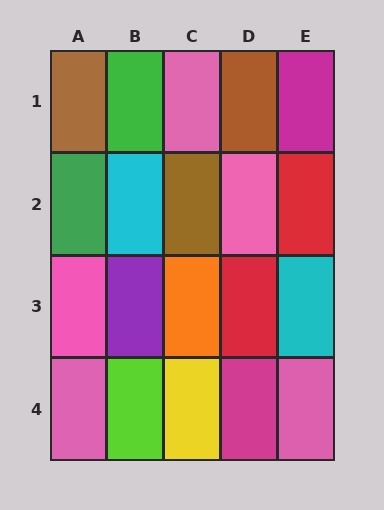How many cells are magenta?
2 cells are magenta.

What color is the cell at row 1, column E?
Magenta.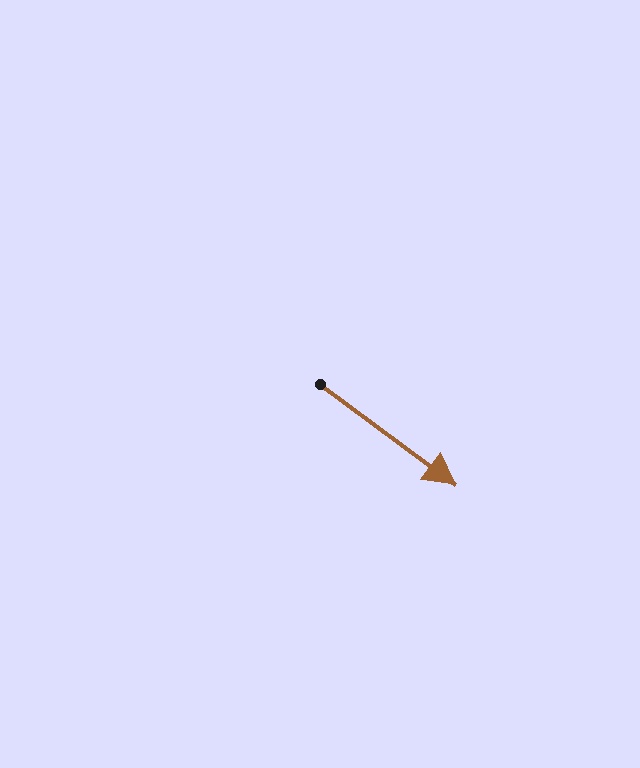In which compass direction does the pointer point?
Southeast.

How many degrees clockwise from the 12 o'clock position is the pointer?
Approximately 127 degrees.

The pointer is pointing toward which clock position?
Roughly 4 o'clock.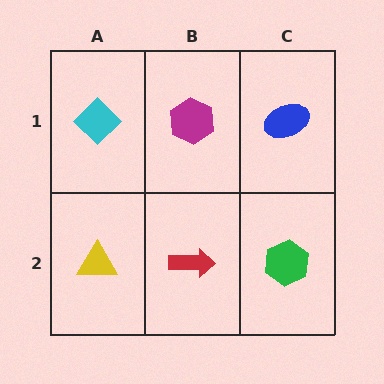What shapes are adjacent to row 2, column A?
A cyan diamond (row 1, column A), a red arrow (row 2, column B).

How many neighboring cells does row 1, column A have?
2.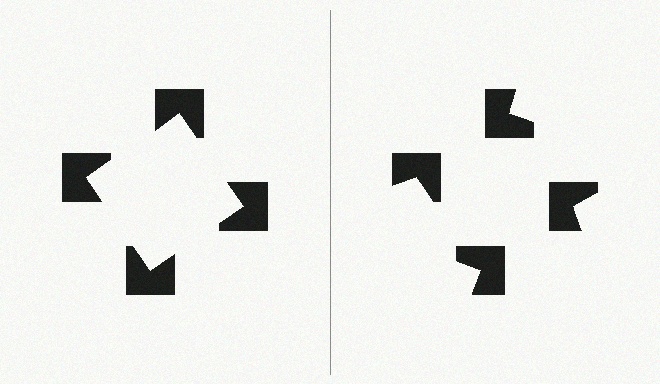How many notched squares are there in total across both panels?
8 — 4 on each side.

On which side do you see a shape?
An illusory square appears on the left side. On the right side the wedge cuts are rotated, so no coherent shape forms.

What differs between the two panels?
The notched squares are positioned identically on both sides; only the wedge orientations differ. On the left they align to a square; on the right they are misaligned.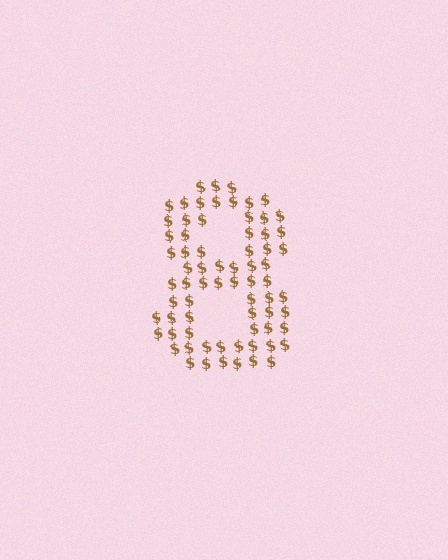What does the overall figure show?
The overall figure shows the digit 8.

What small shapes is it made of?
It is made of small dollar signs.